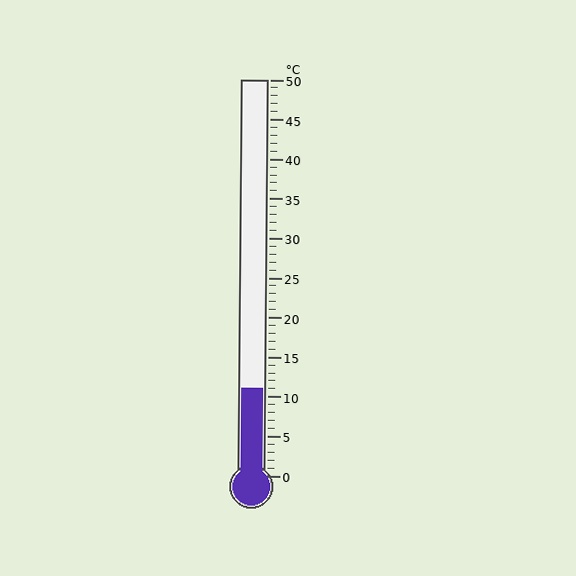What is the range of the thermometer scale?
The thermometer scale ranges from 0°C to 50°C.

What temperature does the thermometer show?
The thermometer shows approximately 11°C.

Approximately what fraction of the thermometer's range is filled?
The thermometer is filled to approximately 20% of its range.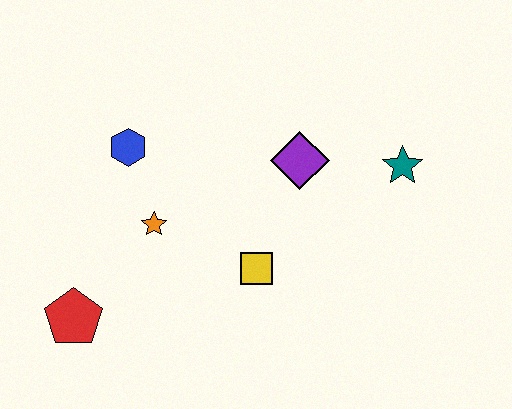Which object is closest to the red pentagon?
The orange star is closest to the red pentagon.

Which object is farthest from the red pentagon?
The teal star is farthest from the red pentagon.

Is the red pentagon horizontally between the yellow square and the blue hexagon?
No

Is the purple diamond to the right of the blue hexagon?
Yes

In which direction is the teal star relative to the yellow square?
The teal star is to the right of the yellow square.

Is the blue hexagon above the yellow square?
Yes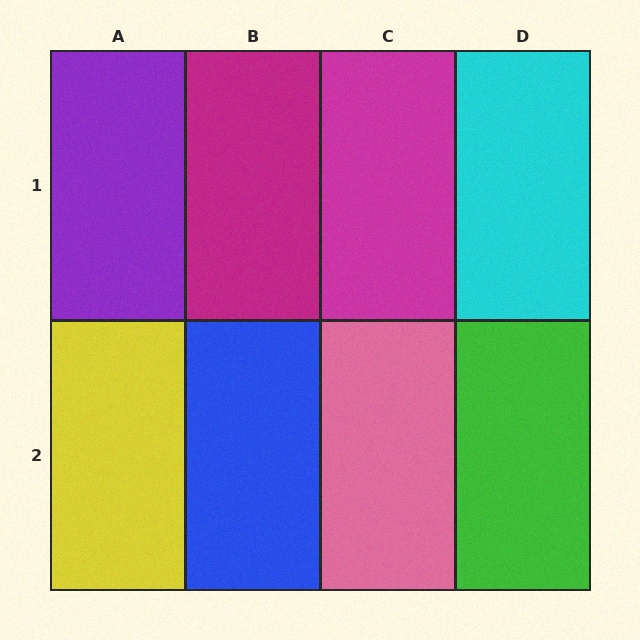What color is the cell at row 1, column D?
Cyan.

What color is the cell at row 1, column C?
Magenta.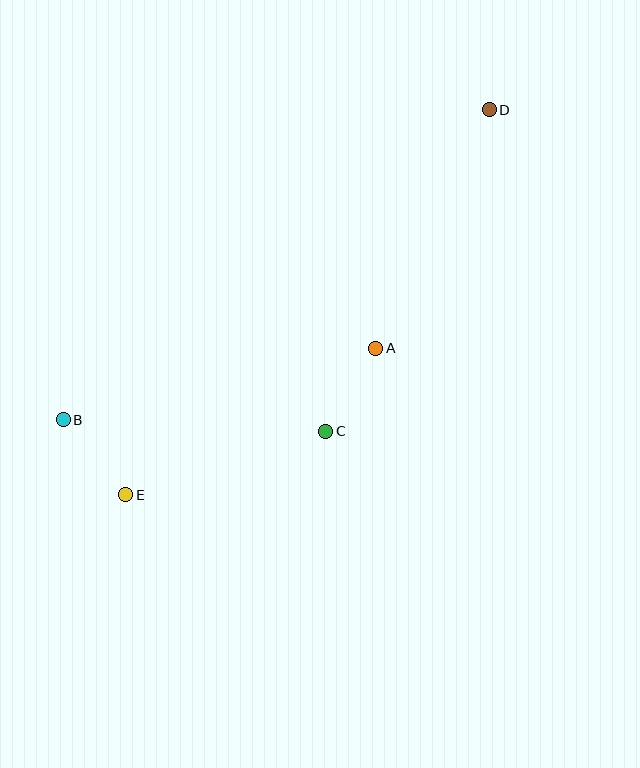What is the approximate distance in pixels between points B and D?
The distance between B and D is approximately 527 pixels.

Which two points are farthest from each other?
Points D and E are farthest from each other.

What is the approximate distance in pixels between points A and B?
The distance between A and B is approximately 320 pixels.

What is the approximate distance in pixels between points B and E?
The distance between B and E is approximately 97 pixels.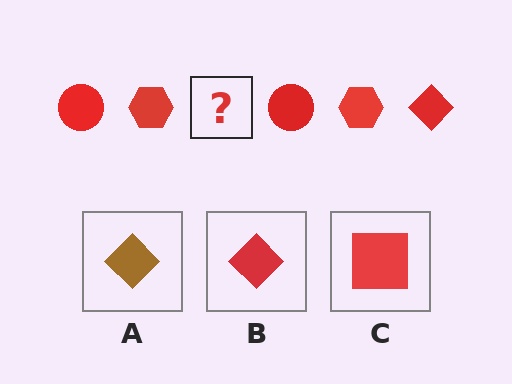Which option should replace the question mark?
Option B.